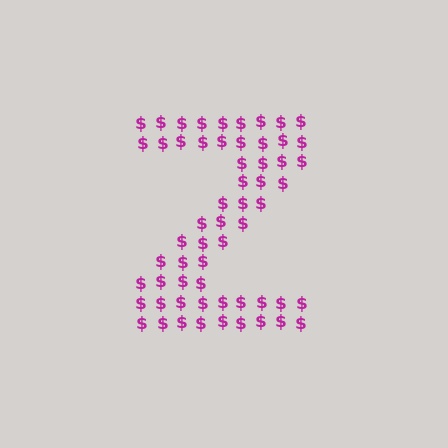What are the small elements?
The small elements are dollar signs.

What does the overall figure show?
The overall figure shows the letter Z.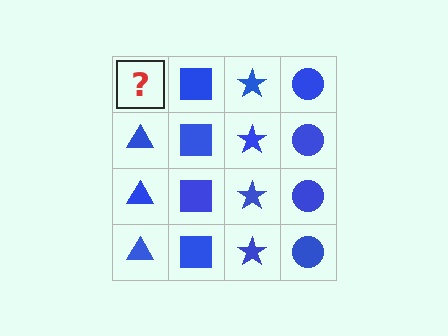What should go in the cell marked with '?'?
The missing cell should contain a blue triangle.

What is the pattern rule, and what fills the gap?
The rule is that each column has a consistent shape. The gap should be filled with a blue triangle.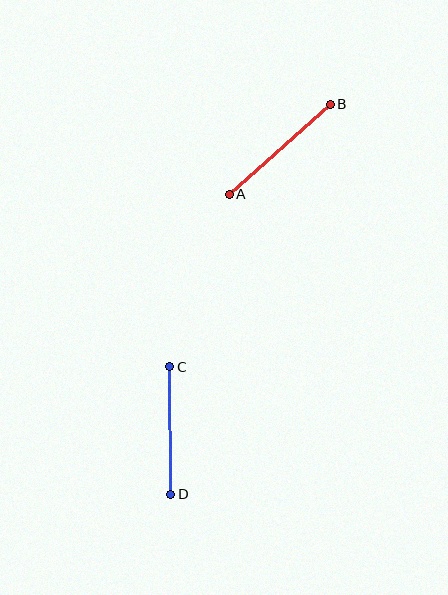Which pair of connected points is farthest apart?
Points A and B are farthest apart.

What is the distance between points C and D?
The distance is approximately 128 pixels.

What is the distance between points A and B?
The distance is approximately 135 pixels.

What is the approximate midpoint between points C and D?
The midpoint is at approximately (170, 431) pixels.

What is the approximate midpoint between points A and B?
The midpoint is at approximately (280, 149) pixels.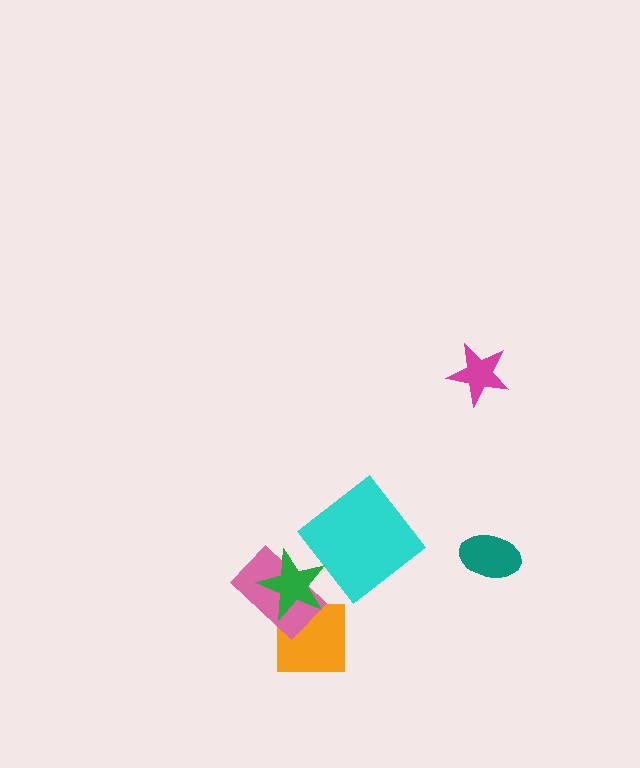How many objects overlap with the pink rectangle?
2 objects overlap with the pink rectangle.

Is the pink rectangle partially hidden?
Yes, it is partially covered by another shape.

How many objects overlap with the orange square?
2 objects overlap with the orange square.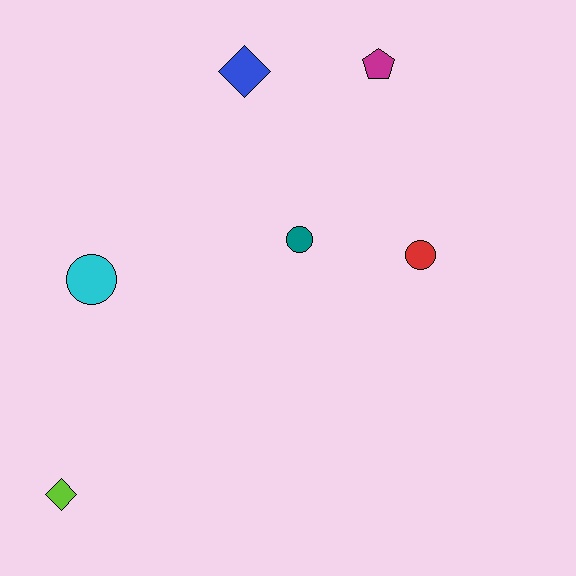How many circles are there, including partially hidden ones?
There are 3 circles.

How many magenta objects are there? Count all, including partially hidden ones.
There is 1 magenta object.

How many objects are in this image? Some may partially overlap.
There are 6 objects.